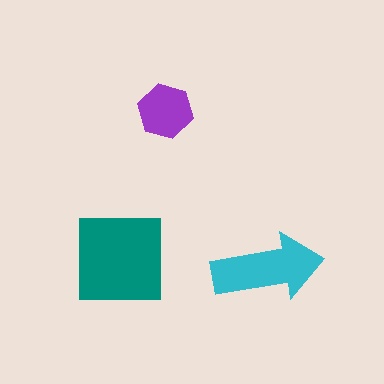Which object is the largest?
The teal square.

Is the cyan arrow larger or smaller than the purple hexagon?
Larger.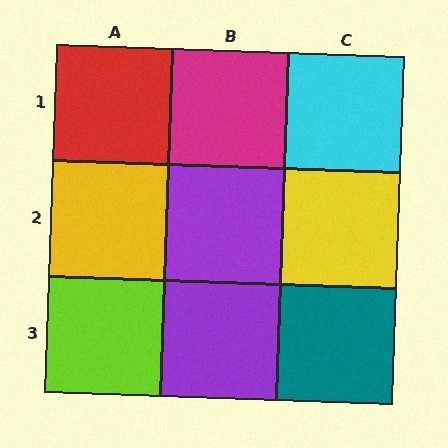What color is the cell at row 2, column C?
Yellow.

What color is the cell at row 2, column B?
Purple.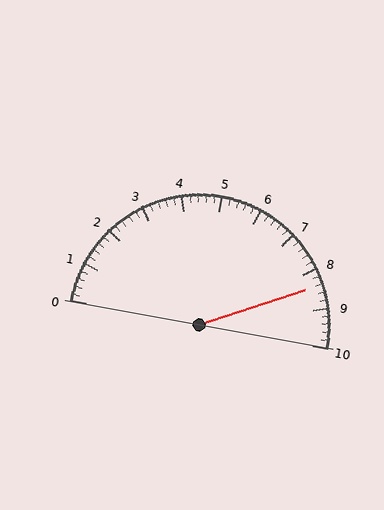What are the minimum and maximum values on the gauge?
The gauge ranges from 0 to 10.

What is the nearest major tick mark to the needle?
The nearest major tick mark is 8.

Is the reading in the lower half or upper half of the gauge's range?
The reading is in the upper half of the range (0 to 10).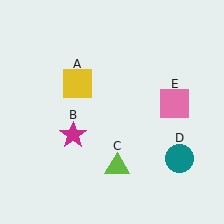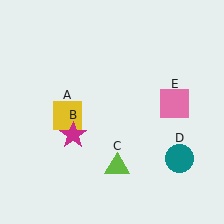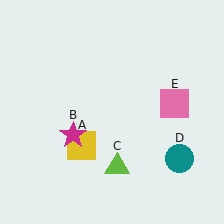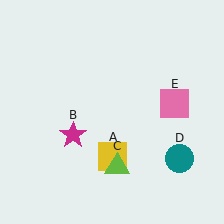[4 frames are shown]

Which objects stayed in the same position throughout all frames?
Magenta star (object B) and lime triangle (object C) and teal circle (object D) and pink square (object E) remained stationary.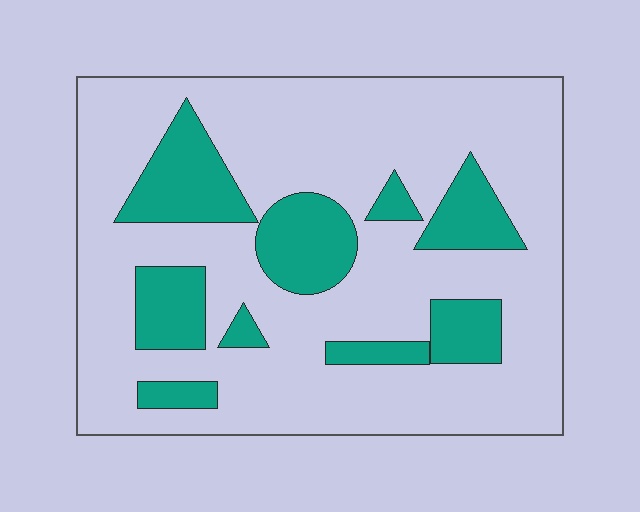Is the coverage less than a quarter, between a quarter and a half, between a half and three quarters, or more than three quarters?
Less than a quarter.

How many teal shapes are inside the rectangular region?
9.